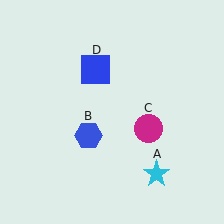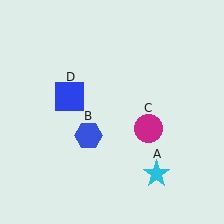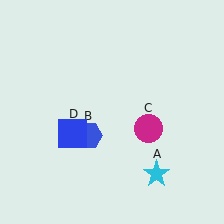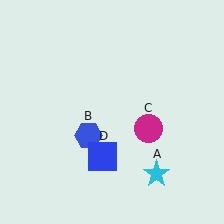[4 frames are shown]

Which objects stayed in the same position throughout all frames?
Cyan star (object A) and blue hexagon (object B) and magenta circle (object C) remained stationary.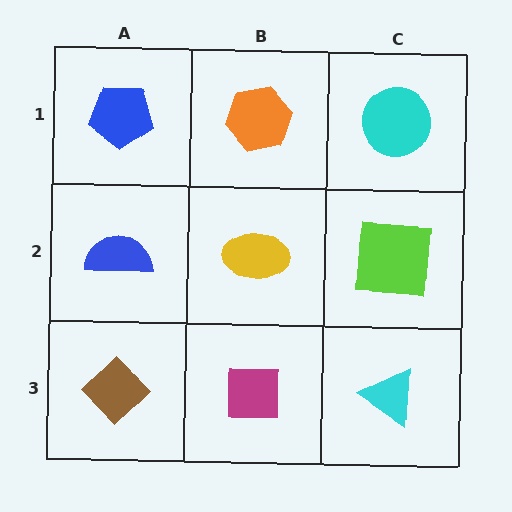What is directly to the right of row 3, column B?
A cyan triangle.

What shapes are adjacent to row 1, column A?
A blue semicircle (row 2, column A), an orange hexagon (row 1, column B).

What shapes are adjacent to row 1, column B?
A yellow ellipse (row 2, column B), a blue pentagon (row 1, column A), a cyan circle (row 1, column C).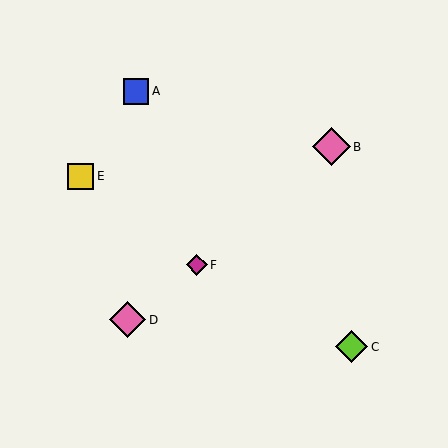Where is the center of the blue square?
The center of the blue square is at (136, 91).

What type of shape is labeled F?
Shape F is a magenta diamond.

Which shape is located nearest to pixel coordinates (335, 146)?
The pink diamond (labeled B) at (331, 147) is nearest to that location.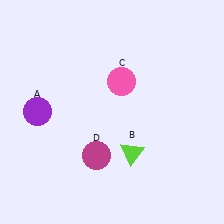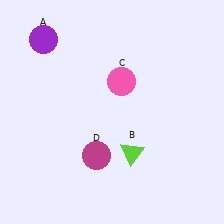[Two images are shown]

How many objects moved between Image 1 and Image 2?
1 object moved between the two images.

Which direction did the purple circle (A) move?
The purple circle (A) moved up.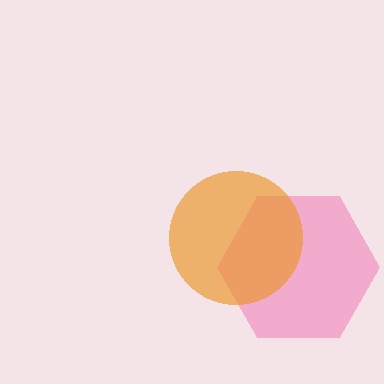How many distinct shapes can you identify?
There are 2 distinct shapes: a pink hexagon, an orange circle.